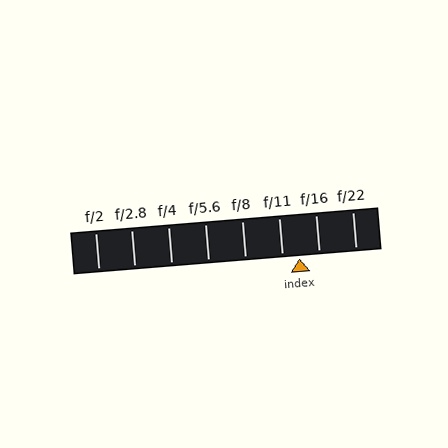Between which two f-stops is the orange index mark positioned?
The index mark is between f/11 and f/16.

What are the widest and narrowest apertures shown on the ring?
The widest aperture shown is f/2 and the narrowest is f/22.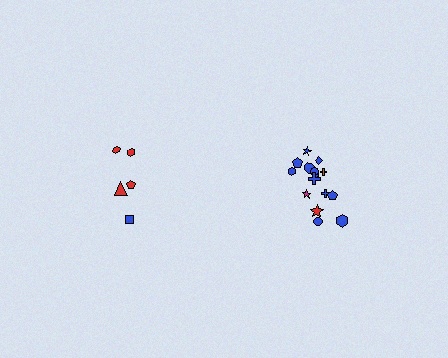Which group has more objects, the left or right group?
The right group.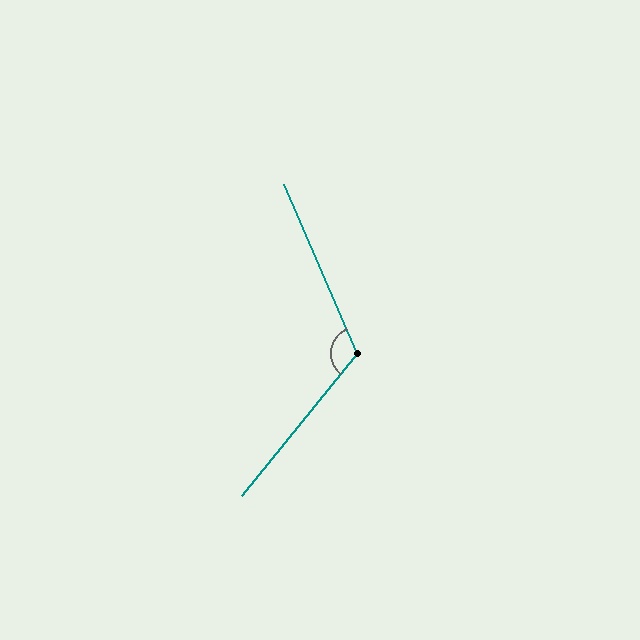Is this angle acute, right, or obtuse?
It is obtuse.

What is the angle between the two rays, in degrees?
Approximately 118 degrees.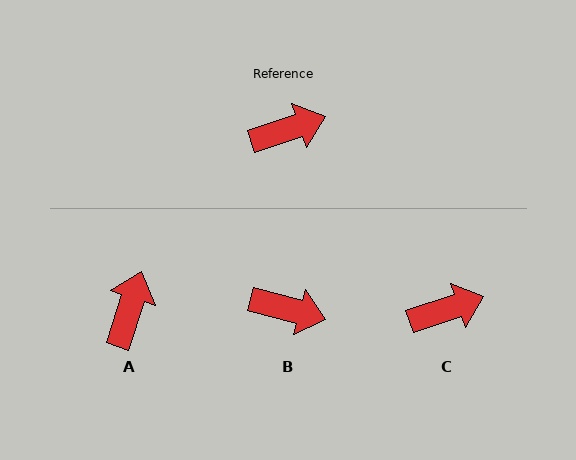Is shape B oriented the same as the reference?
No, it is off by about 34 degrees.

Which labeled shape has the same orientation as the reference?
C.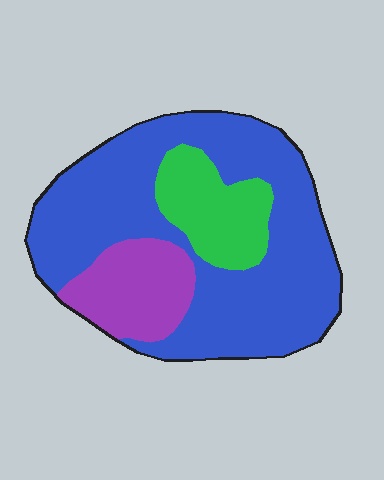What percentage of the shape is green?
Green covers about 15% of the shape.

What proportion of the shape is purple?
Purple takes up between a sixth and a third of the shape.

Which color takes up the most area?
Blue, at roughly 65%.